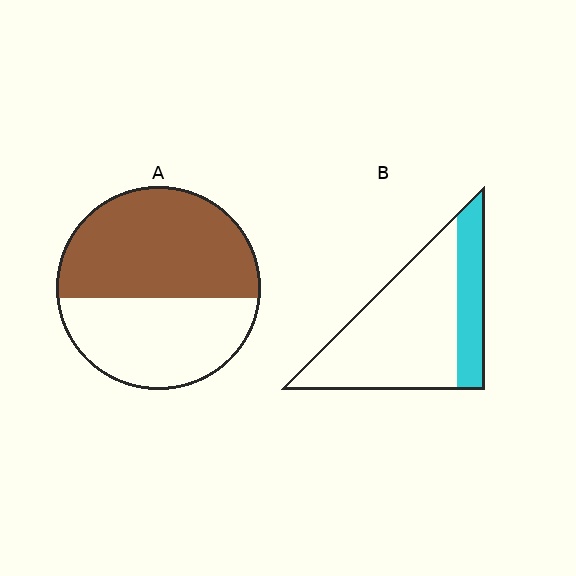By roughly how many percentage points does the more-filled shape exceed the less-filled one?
By roughly 30 percentage points (A over B).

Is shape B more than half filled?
No.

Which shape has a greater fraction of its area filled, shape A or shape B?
Shape A.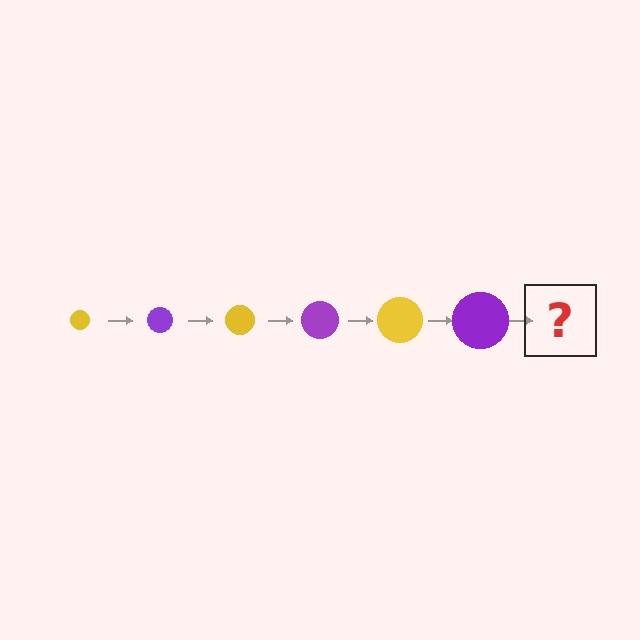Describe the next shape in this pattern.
It should be a yellow circle, larger than the previous one.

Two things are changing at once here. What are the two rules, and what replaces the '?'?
The two rules are that the circle grows larger each step and the color cycles through yellow and purple. The '?' should be a yellow circle, larger than the previous one.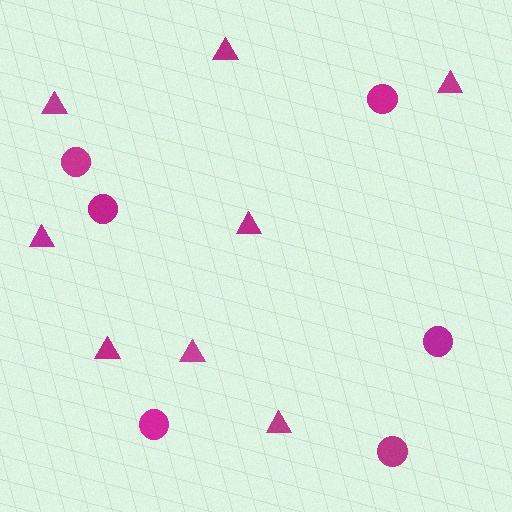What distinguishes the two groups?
There are 2 groups: one group of triangles (8) and one group of circles (6).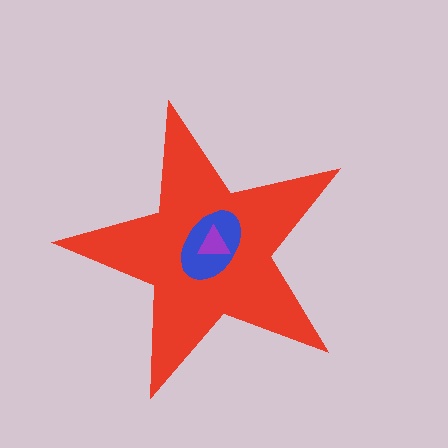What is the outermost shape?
The red star.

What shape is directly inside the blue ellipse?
The purple triangle.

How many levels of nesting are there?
3.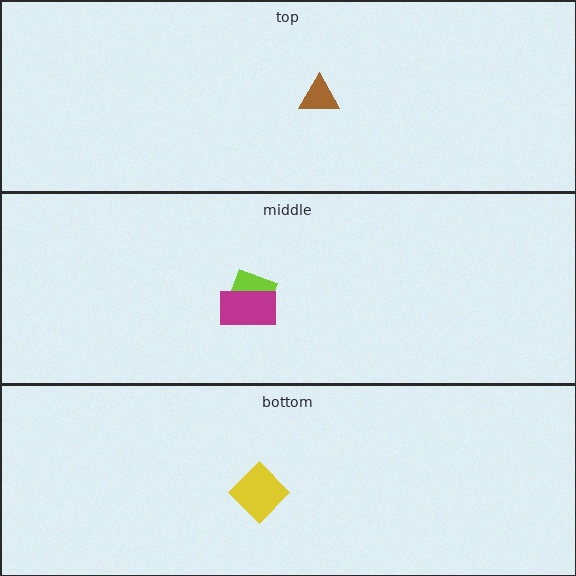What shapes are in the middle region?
The lime square, the magenta rectangle.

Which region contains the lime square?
The middle region.